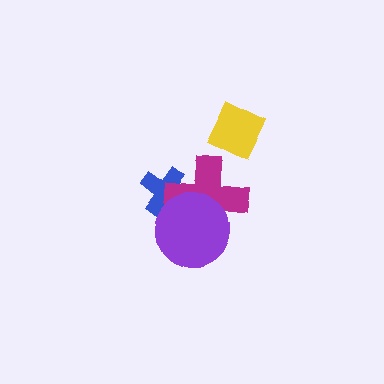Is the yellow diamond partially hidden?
No, no other shape covers it.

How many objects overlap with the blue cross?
2 objects overlap with the blue cross.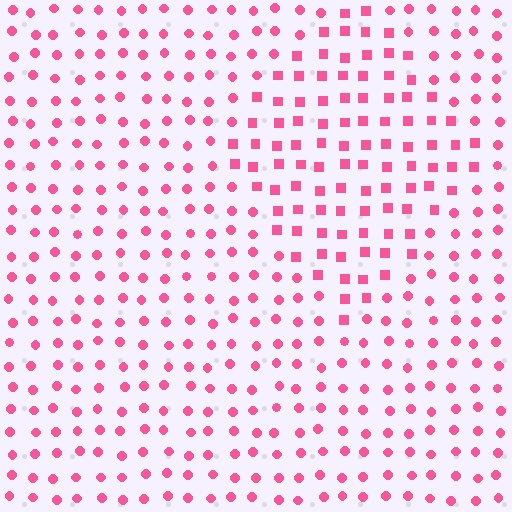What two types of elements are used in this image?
The image uses squares inside the diamond region and circles outside it.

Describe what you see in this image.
The image is filled with small pink elements arranged in a uniform grid. A diamond-shaped region contains squares, while the surrounding area contains circles. The boundary is defined purely by the change in element shape.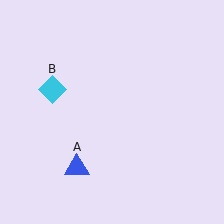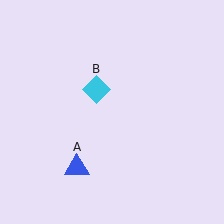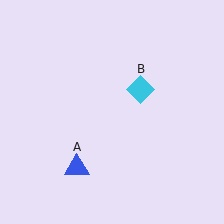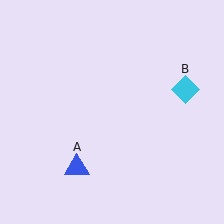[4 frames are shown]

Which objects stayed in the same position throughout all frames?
Blue triangle (object A) remained stationary.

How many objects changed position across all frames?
1 object changed position: cyan diamond (object B).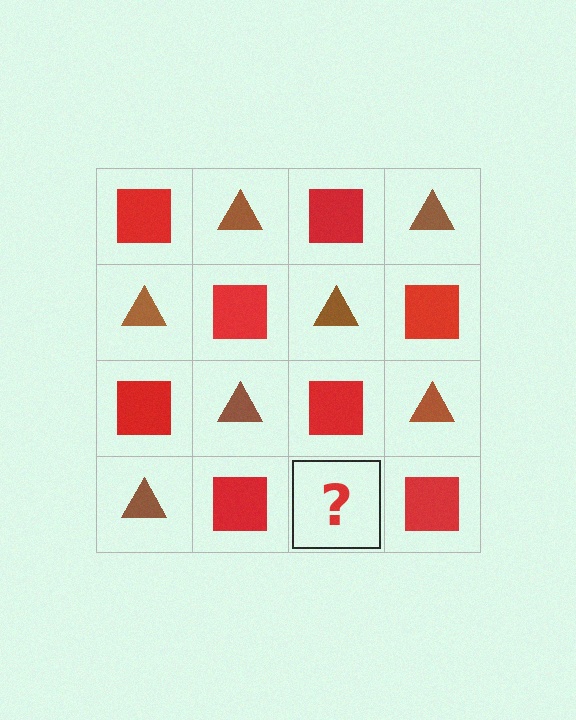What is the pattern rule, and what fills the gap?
The rule is that it alternates red square and brown triangle in a checkerboard pattern. The gap should be filled with a brown triangle.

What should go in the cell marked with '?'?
The missing cell should contain a brown triangle.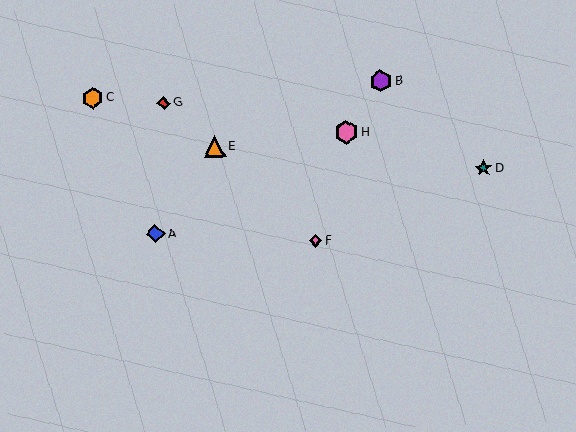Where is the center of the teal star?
The center of the teal star is at (484, 168).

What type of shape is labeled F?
Shape F is a pink diamond.